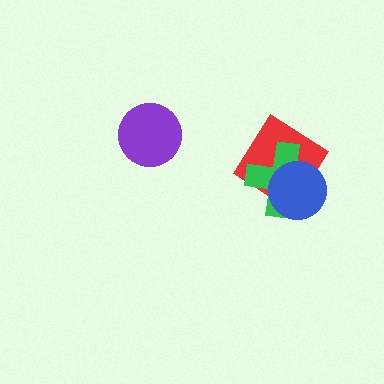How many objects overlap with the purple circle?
0 objects overlap with the purple circle.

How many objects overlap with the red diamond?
2 objects overlap with the red diamond.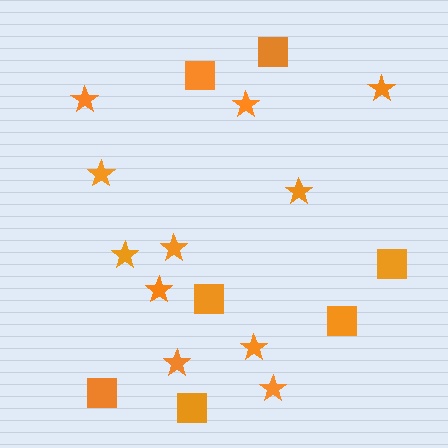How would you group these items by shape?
There are 2 groups: one group of squares (7) and one group of stars (11).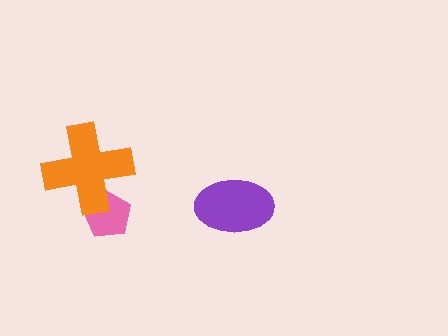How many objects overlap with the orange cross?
1 object overlaps with the orange cross.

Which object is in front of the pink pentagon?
The orange cross is in front of the pink pentagon.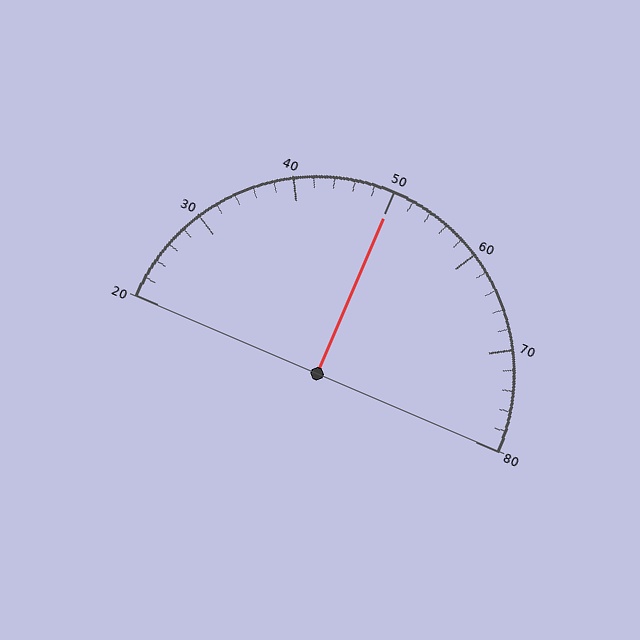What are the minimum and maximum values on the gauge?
The gauge ranges from 20 to 80.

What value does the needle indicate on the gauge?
The needle indicates approximately 50.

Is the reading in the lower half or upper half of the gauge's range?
The reading is in the upper half of the range (20 to 80).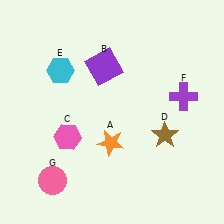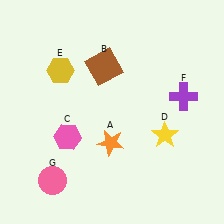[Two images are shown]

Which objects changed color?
B changed from purple to brown. D changed from brown to yellow. E changed from cyan to yellow.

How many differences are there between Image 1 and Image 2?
There are 3 differences between the two images.